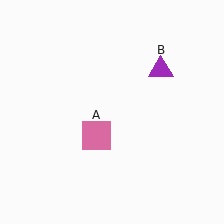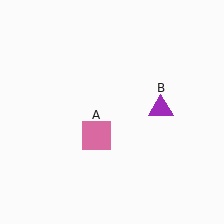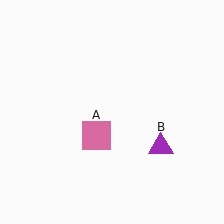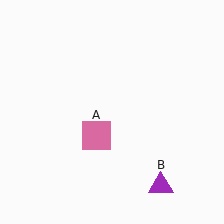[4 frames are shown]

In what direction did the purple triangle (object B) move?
The purple triangle (object B) moved down.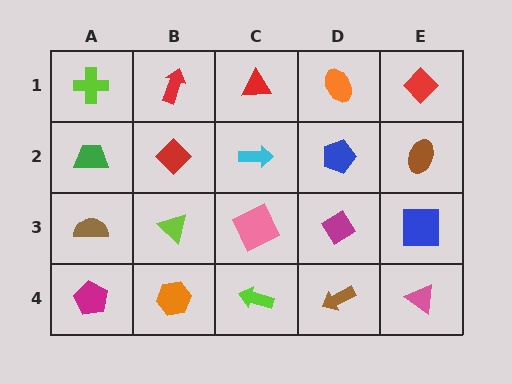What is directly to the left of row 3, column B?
A brown semicircle.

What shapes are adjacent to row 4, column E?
A blue square (row 3, column E), a brown arrow (row 4, column D).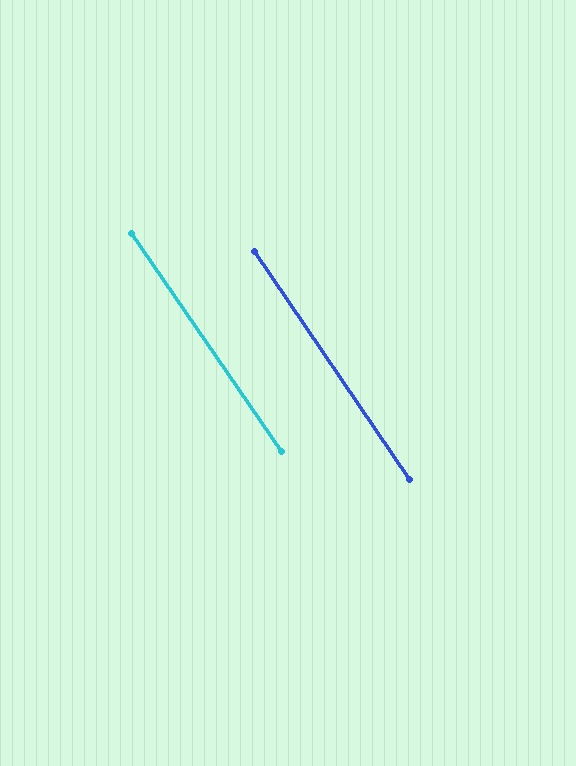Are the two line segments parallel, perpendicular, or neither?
Parallel — their directions differ by only 0.3°.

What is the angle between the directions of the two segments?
Approximately 0 degrees.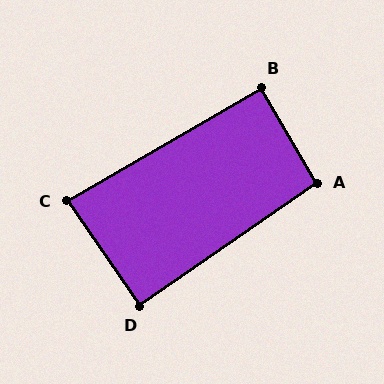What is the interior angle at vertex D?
Approximately 90 degrees (approximately right).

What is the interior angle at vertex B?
Approximately 90 degrees (approximately right).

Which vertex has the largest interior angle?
A, at approximately 94 degrees.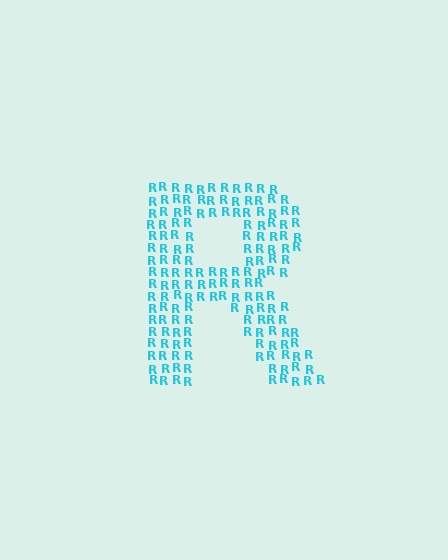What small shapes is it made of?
It is made of small letter R's.